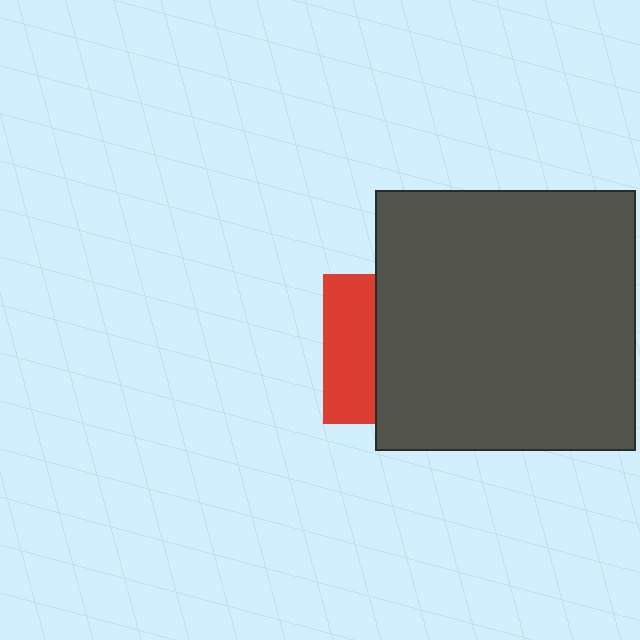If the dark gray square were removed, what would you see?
You would see the complete red square.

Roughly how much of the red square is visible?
A small part of it is visible (roughly 35%).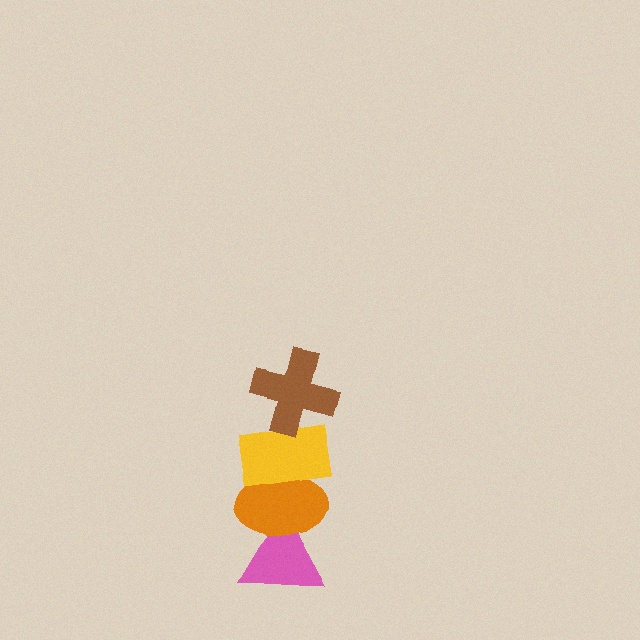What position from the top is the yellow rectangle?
The yellow rectangle is 2nd from the top.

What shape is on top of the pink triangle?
The orange ellipse is on top of the pink triangle.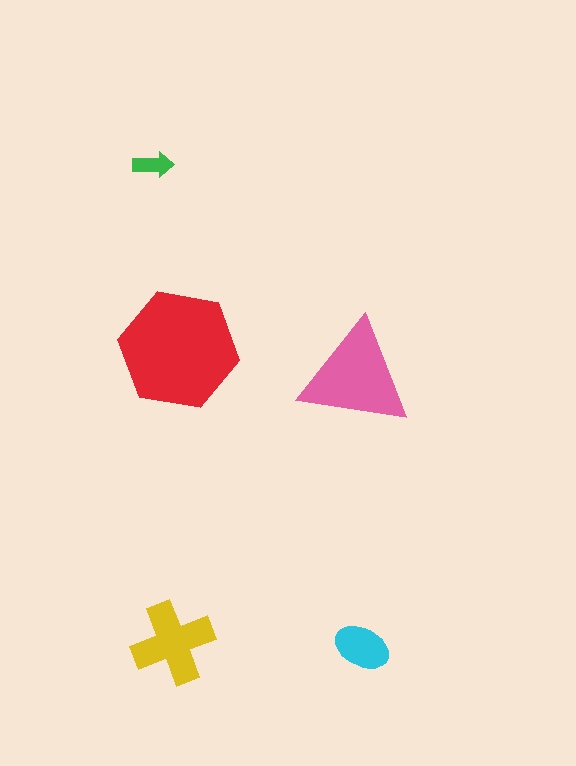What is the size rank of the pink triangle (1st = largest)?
2nd.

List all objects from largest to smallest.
The red hexagon, the pink triangle, the yellow cross, the cyan ellipse, the green arrow.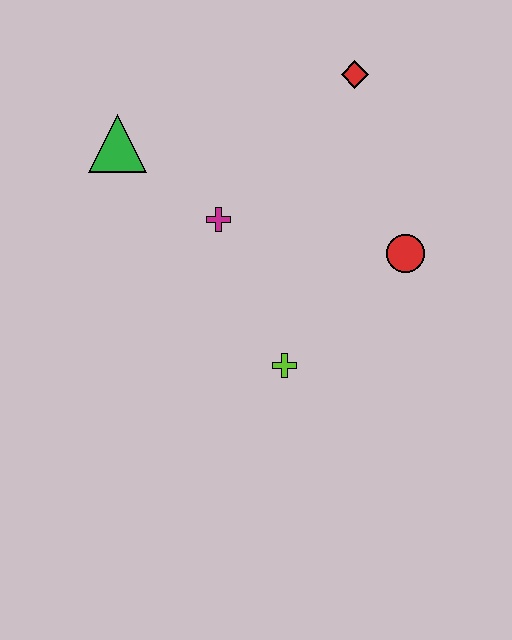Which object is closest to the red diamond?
The red circle is closest to the red diamond.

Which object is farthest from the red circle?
The green triangle is farthest from the red circle.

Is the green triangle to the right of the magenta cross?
No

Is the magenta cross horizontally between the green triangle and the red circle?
Yes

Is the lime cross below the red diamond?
Yes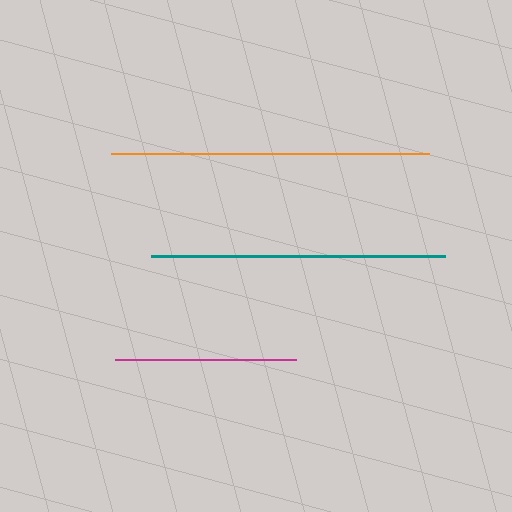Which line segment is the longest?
The orange line is the longest at approximately 317 pixels.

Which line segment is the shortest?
The magenta line is the shortest at approximately 180 pixels.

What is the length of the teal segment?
The teal segment is approximately 294 pixels long.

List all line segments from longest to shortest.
From longest to shortest: orange, teal, magenta.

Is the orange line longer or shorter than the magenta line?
The orange line is longer than the magenta line.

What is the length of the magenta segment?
The magenta segment is approximately 180 pixels long.